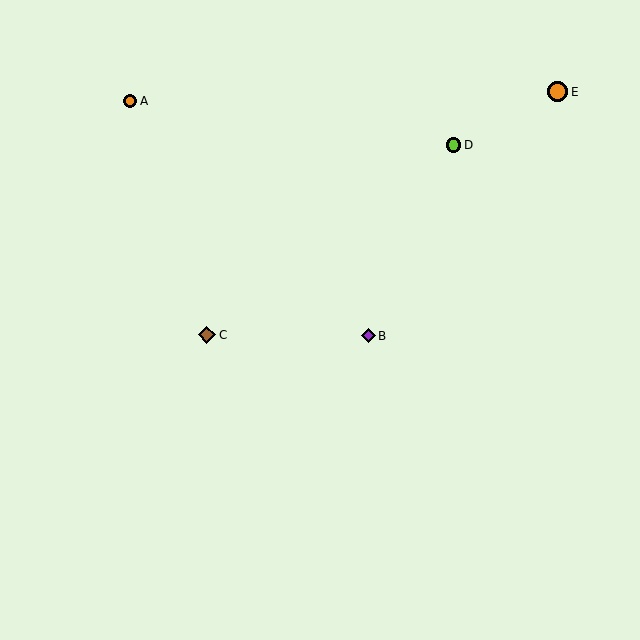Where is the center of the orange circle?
The center of the orange circle is at (130, 101).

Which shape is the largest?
The orange circle (labeled E) is the largest.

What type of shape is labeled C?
Shape C is a brown diamond.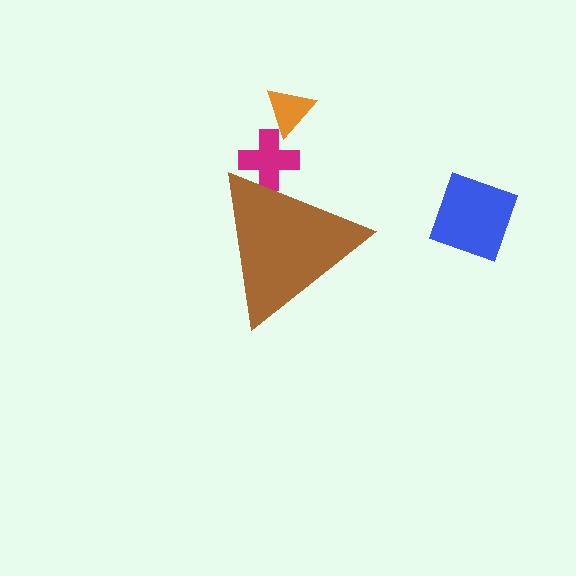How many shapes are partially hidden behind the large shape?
1 shape is partially hidden.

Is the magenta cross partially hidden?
Yes, the magenta cross is partially hidden behind the brown triangle.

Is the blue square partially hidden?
No, the blue square is fully visible.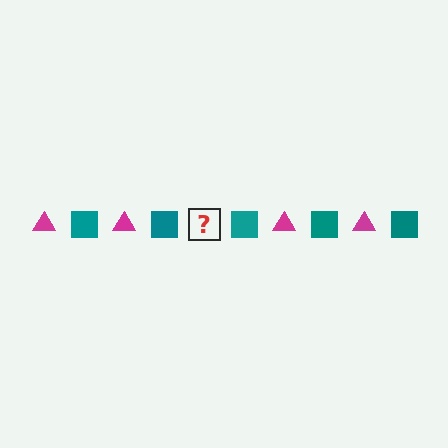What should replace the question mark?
The question mark should be replaced with a magenta triangle.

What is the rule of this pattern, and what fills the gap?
The rule is that the pattern alternates between magenta triangle and teal square. The gap should be filled with a magenta triangle.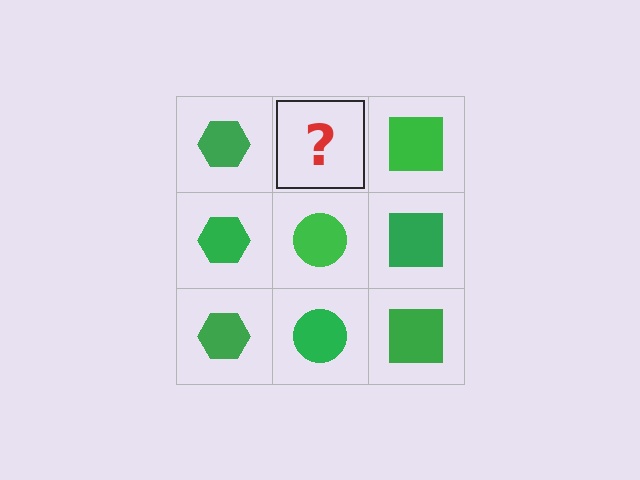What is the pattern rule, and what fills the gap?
The rule is that each column has a consistent shape. The gap should be filled with a green circle.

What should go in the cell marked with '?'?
The missing cell should contain a green circle.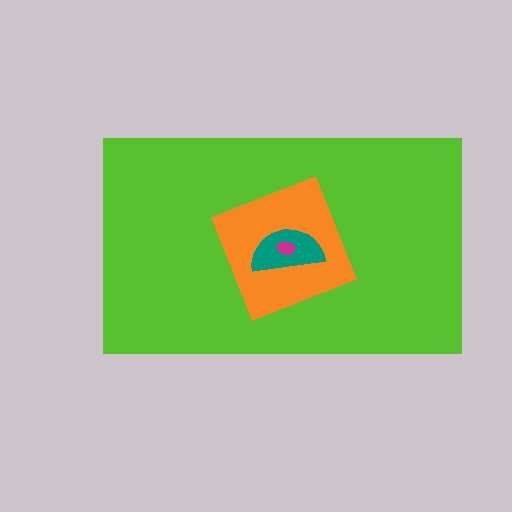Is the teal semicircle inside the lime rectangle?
Yes.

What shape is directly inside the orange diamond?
The teal semicircle.